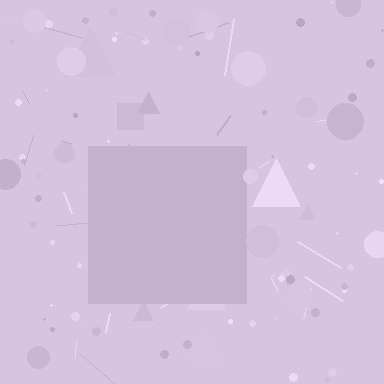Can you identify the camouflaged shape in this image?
The camouflaged shape is a square.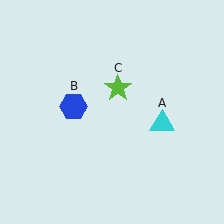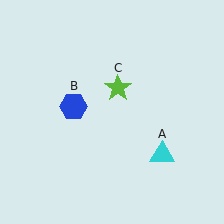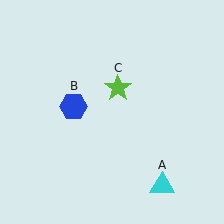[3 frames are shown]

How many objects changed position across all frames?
1 object changed position: cyan triangle (object A).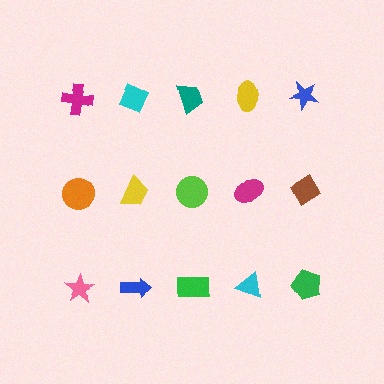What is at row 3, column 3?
A green rectangle.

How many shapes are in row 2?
5 shapes.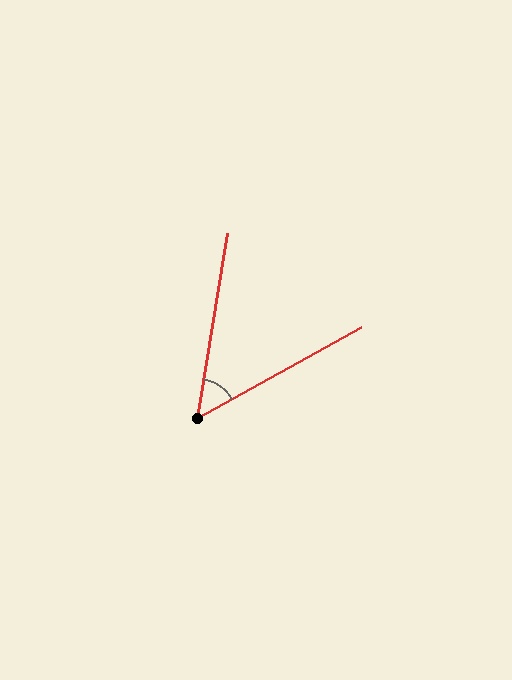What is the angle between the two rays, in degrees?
Approximately 52 degrees.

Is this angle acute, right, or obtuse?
It is acute.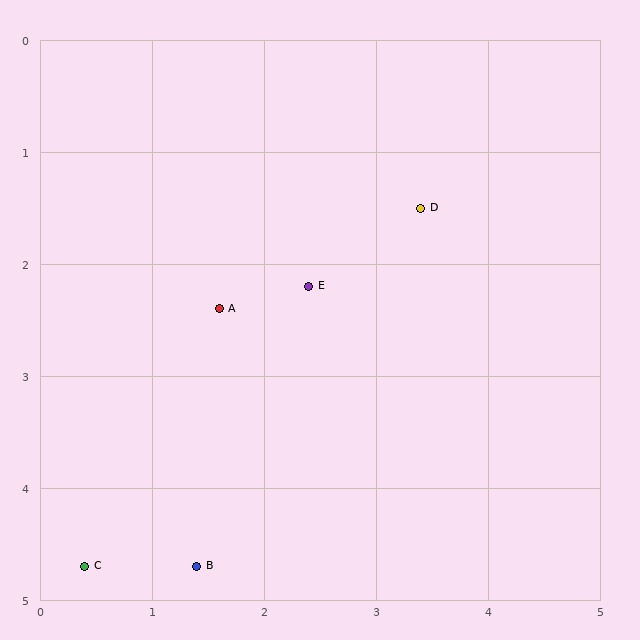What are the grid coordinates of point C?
Point C is at approximately (0.4, 4.7).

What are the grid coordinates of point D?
Point D is at approximately (3.4, 1.5).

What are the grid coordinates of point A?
Point A is at approximately (1.6, 2.4).